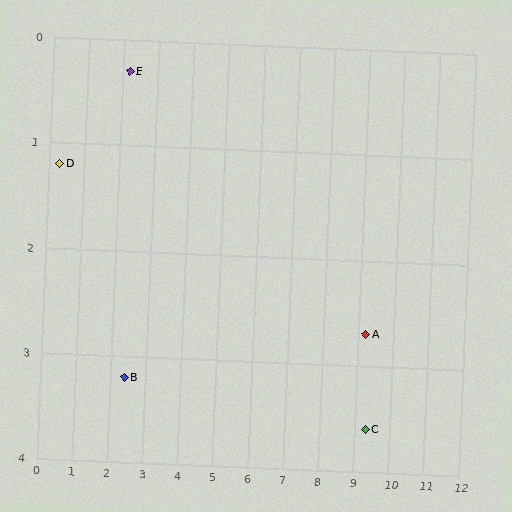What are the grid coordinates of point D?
Point D is at approximately (0.3, 1.2).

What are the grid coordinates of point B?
Point B is at approximately (2.4, 3.2).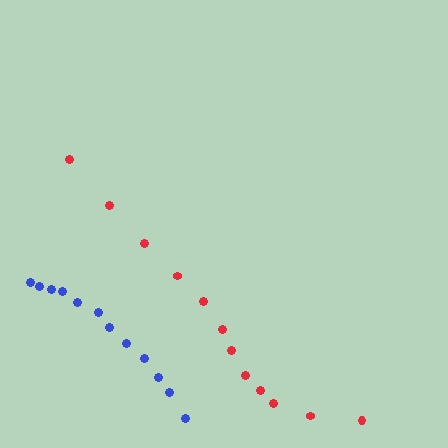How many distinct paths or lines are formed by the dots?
There are 2 distinct paths.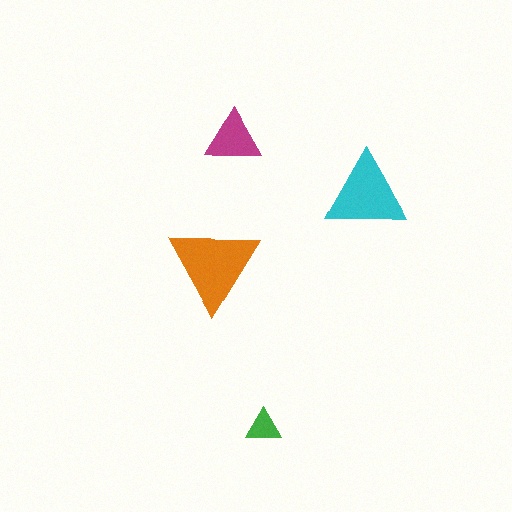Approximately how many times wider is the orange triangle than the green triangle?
About 2.5 times wider.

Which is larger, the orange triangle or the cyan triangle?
The orange one.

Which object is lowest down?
The green triangle is bottommost.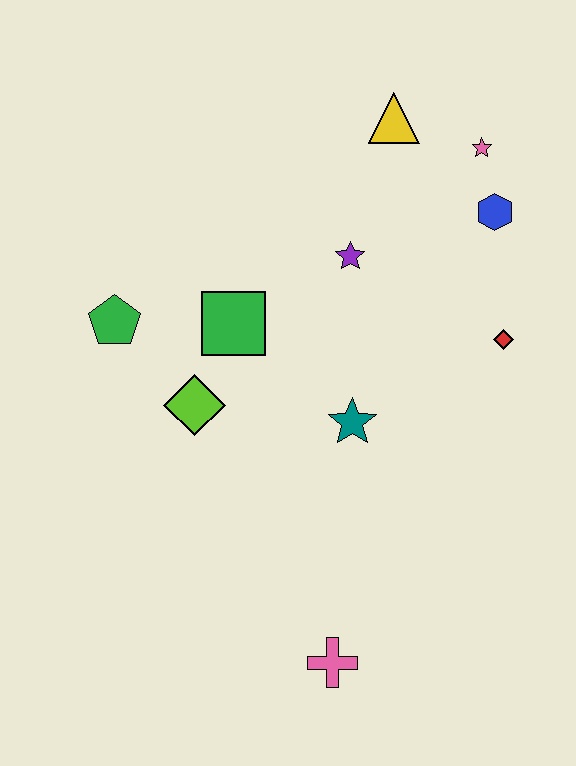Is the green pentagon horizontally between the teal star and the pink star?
No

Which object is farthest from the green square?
The pink cross is farthest from the green square.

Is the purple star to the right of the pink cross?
Yes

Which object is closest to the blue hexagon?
The pink star is closest to the blue hexagon.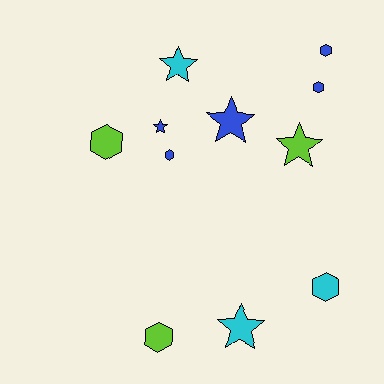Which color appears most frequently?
Blue, with 5 objects.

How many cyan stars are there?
There are 2 cyan stars.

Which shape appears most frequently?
Hexagon, with 6 objects.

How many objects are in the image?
There are 11 objects.